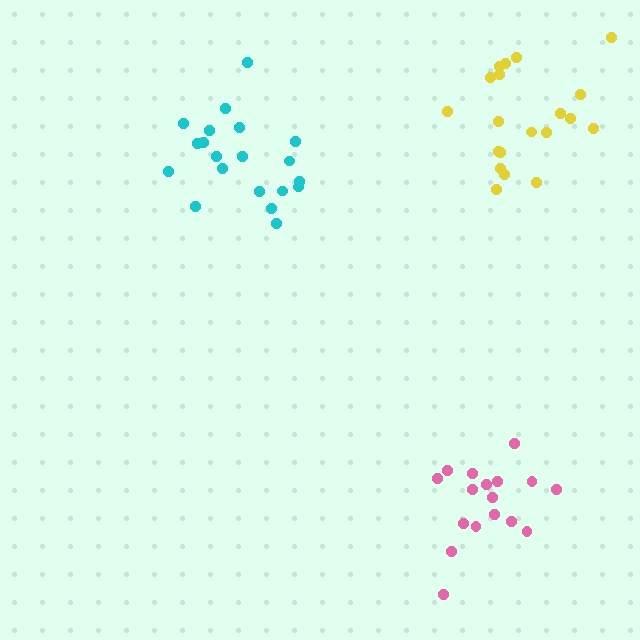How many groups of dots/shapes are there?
There are 3 groups.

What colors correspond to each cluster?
The clusters are colored: cyan, pink, yellow.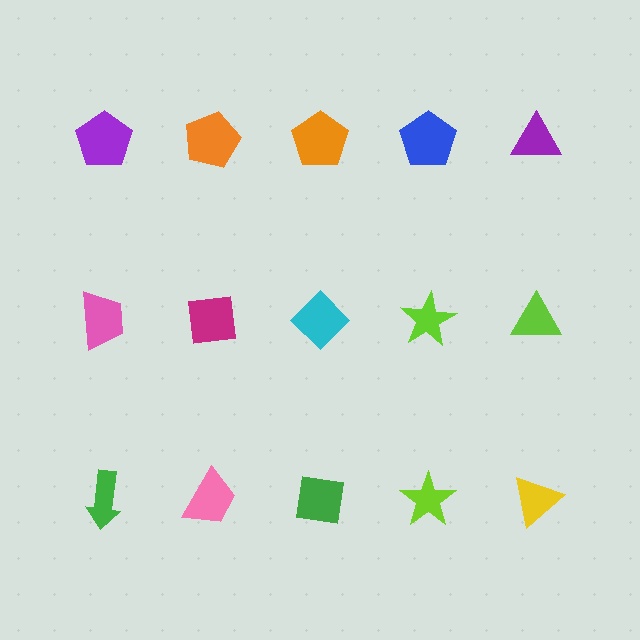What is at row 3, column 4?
A lime star.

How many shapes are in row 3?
5 shapes.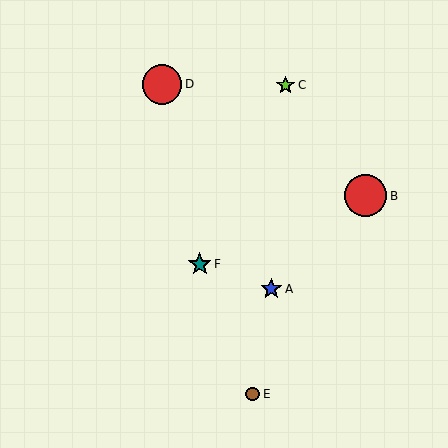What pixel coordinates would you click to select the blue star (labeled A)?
Click at (271, 289) to select the blue star A.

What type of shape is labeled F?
Shape F is a teal star.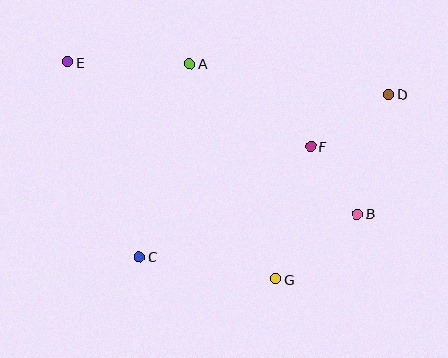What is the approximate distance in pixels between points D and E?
The distance between D and E is approximately 323 pixels.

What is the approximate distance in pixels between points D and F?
The distance between D and F is approximately 94 pixels.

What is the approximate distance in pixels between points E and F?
The distance between E and F is approximately 257 pixels.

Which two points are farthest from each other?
Points B and E are farthest from each other.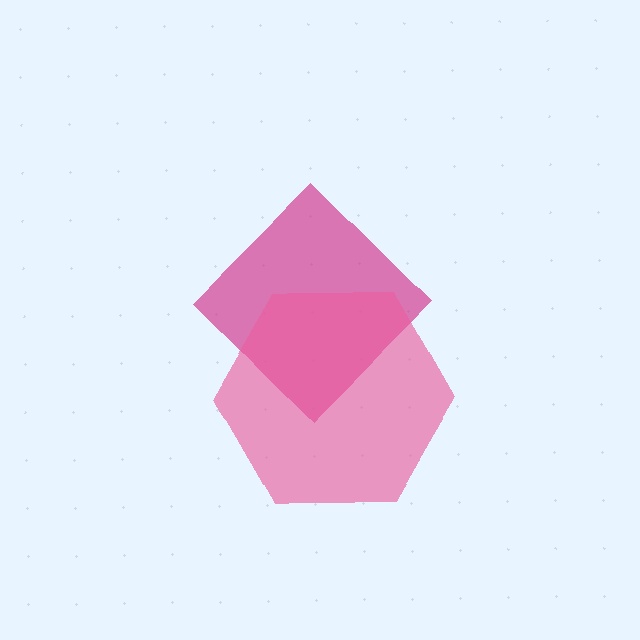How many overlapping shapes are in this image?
There are 2 overlapping shapes in the image.